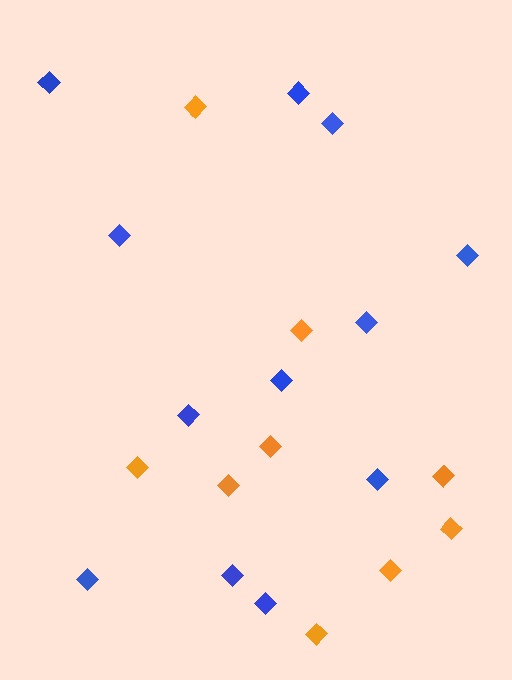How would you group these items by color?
There are 2 groups: one group of orange diamonds (9) and one group of blue diamonds (12).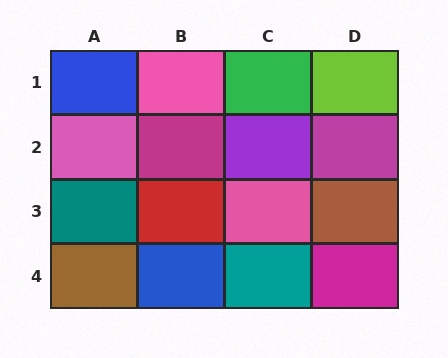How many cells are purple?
1 cell is purple.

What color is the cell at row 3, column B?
Red.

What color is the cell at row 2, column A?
Pink.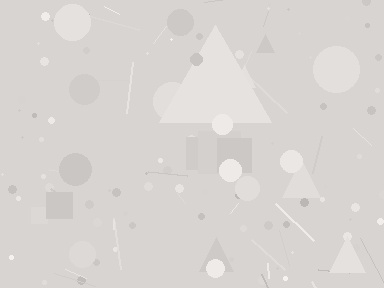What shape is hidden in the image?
A triangle is hidden in the image.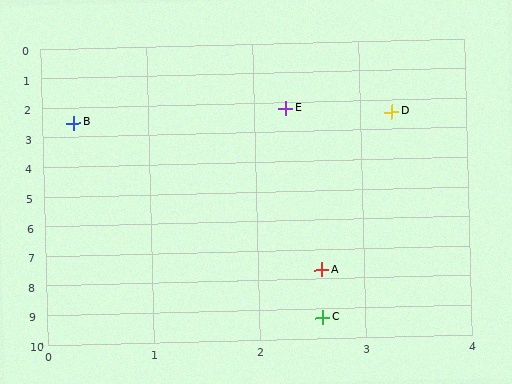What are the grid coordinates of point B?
Point B is at approximately (0.3, 2.5).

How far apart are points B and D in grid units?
Points B and D are about 3.0 grid units apart.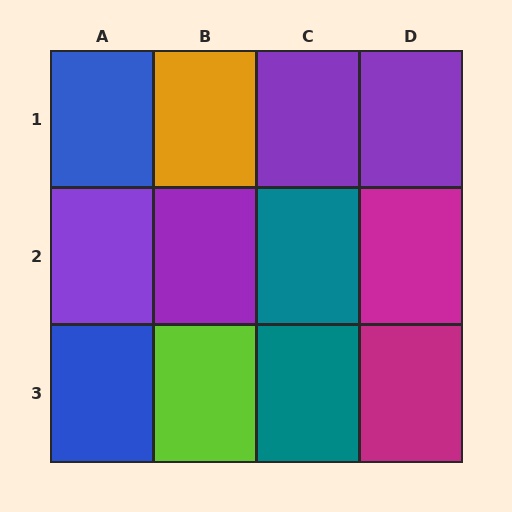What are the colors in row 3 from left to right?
Blue, lime, teal, magenta.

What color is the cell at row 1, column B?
Orange.